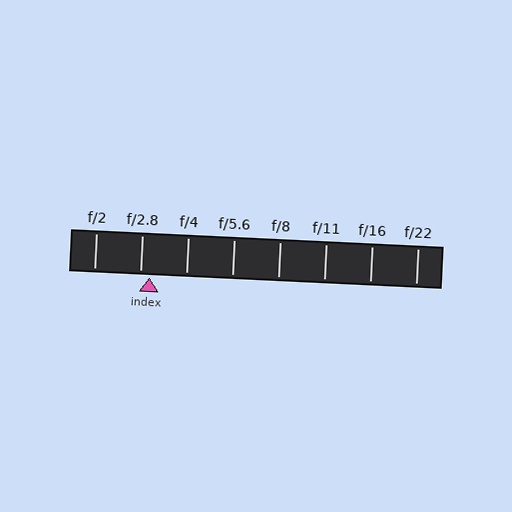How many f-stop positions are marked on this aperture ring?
There are 8 f-stop positions marked.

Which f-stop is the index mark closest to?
The index mark is closest to f/2.8.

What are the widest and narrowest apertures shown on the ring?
The widest aperture shown is f/2 and the narrowest is f/22.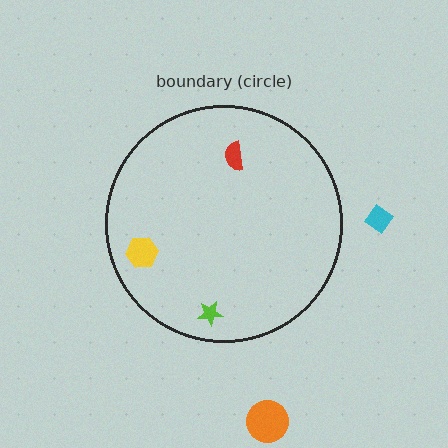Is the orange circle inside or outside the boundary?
Outside.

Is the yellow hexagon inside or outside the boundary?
Inside.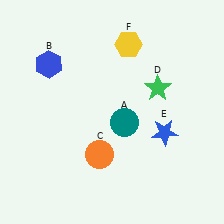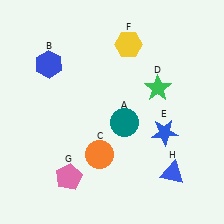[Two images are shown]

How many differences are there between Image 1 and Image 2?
There are 2 differences between the two images.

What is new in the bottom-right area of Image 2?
A blue triangle (H) was added in the bottom-right area of Image 2.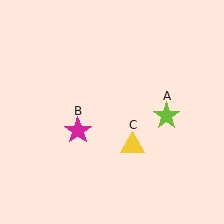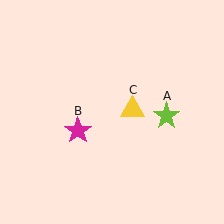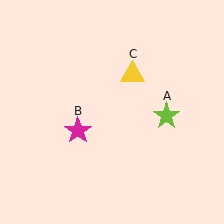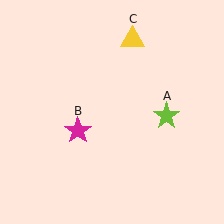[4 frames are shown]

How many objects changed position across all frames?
1 object changed position: yellow triangle (object C).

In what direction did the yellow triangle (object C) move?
The yellow triangle (object C) moved up.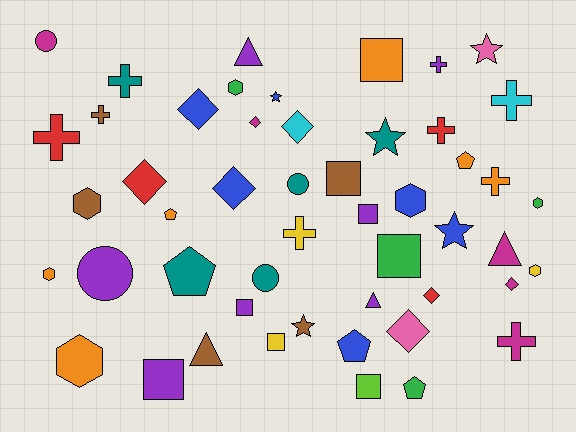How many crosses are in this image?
There are 9 crosses.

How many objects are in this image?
There are 50 objects.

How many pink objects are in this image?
There are 2 pink objects.